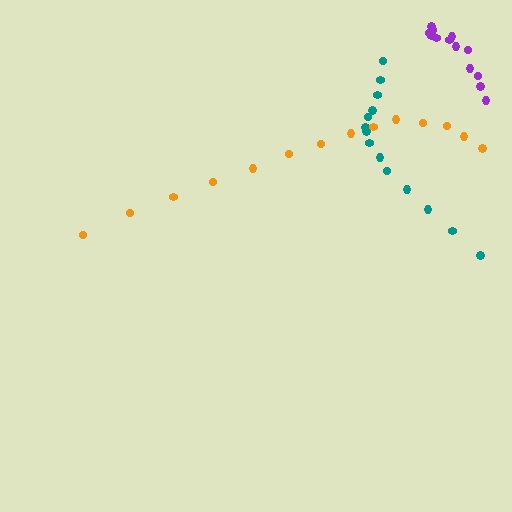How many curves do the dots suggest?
There are 3 distinct paths.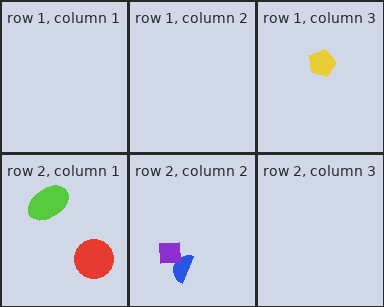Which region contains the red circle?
The row 2, column 1 region.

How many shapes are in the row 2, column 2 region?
2.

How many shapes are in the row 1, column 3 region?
1.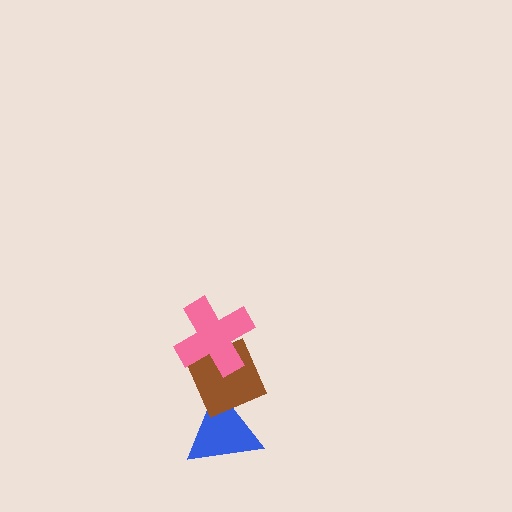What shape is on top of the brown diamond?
The pink cross is on top of the brown diamond.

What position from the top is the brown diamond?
The brown diamond is 2nd from the top.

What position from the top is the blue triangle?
The blue triangle is 3rd from the top.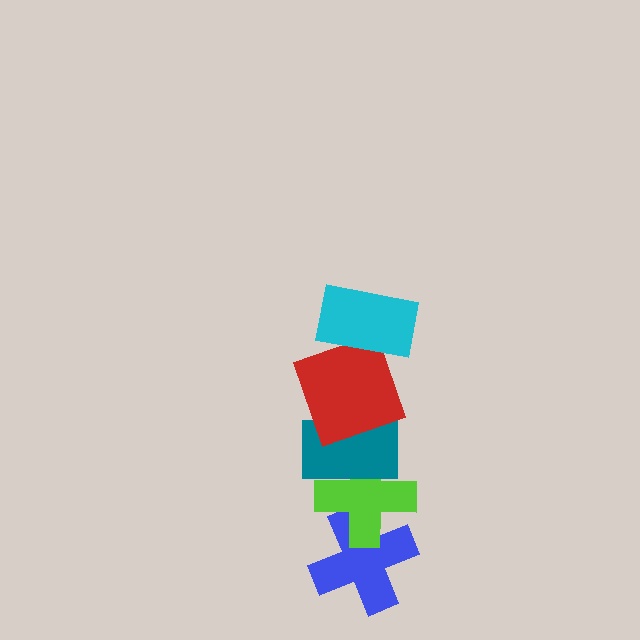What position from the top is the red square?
The red square is 2nd from the top.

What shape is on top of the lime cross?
The teal rectangle is on top of the lime cross.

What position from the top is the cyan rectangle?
The cyan rectangle is 1st from the top.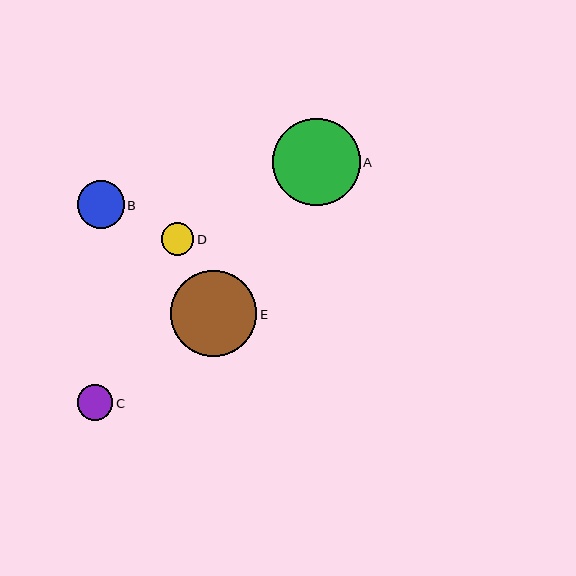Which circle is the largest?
Circle A is the largest with a size of approximately 88 pixels.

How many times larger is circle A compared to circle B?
Circle A is approximately 1.9 times the size of circle B.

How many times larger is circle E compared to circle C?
Circle E is approximately 2.4 times the size of circle C.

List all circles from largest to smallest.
From largest to smallest: A, E, B, C, D.